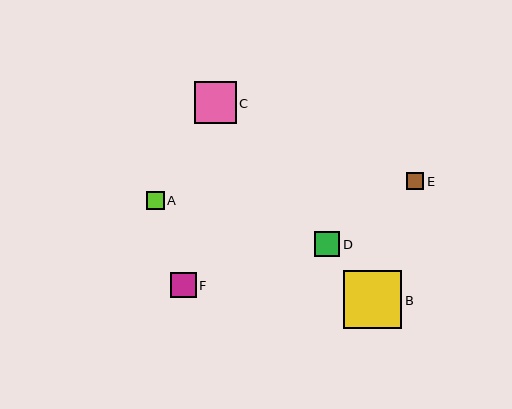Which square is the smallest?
Square E is the smallest with a size of approximately 17 pixels.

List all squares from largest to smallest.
From largest to smallest: B, C, D, F, A, E.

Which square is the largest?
Square B is the largest with a size of approximately 58 pixels.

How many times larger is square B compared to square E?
Square B is approximately 3.4 times the size of square E.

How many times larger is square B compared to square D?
Square B is approximately 2.3 times the size of square D.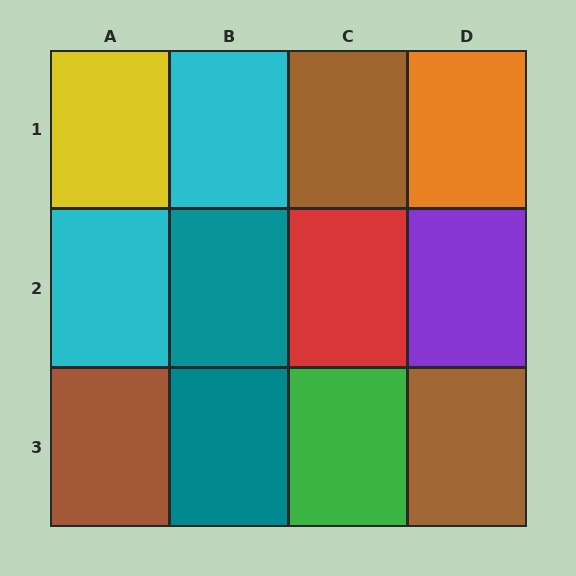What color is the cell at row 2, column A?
Cyan.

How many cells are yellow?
1 cell is yellow.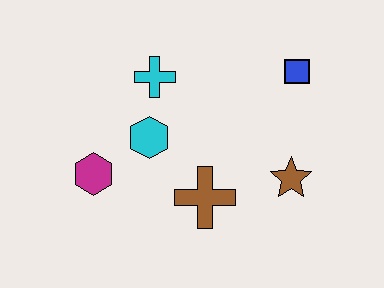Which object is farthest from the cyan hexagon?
The blue square is farthest from the cyan hexagon.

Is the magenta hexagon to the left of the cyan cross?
Yes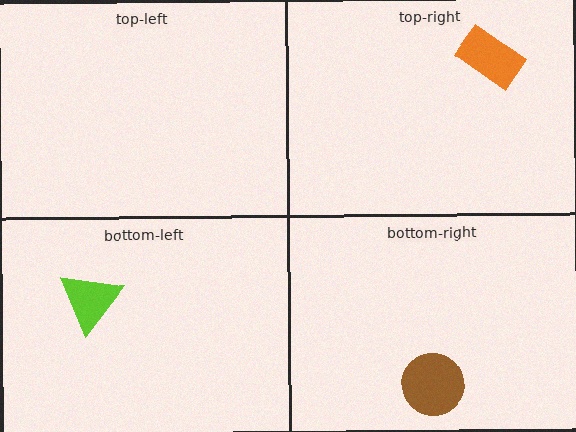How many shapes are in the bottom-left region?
1.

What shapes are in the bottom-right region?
The brown circle.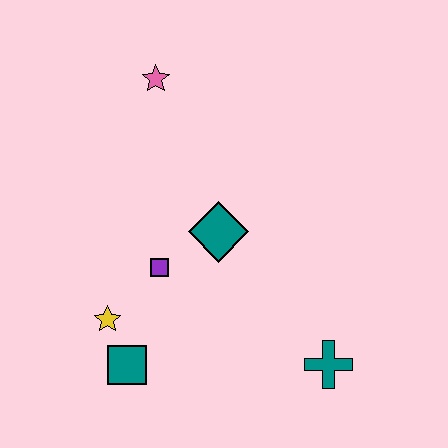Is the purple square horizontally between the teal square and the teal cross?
Yes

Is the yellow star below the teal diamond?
Yes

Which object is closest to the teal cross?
The teal diamond is closest to the teal cross.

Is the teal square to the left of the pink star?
Yes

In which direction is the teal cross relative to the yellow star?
The teal cross is to the right of the yellow star.